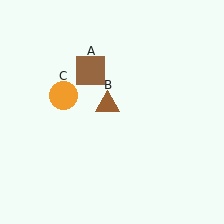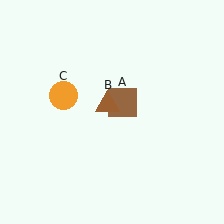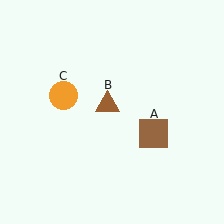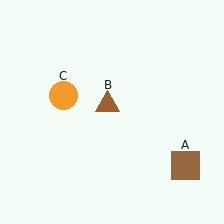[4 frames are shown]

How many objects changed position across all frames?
1 object changed position: brown square (object A).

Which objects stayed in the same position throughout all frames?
Brown triangle (object B) and orange circle (object C) remained stationary.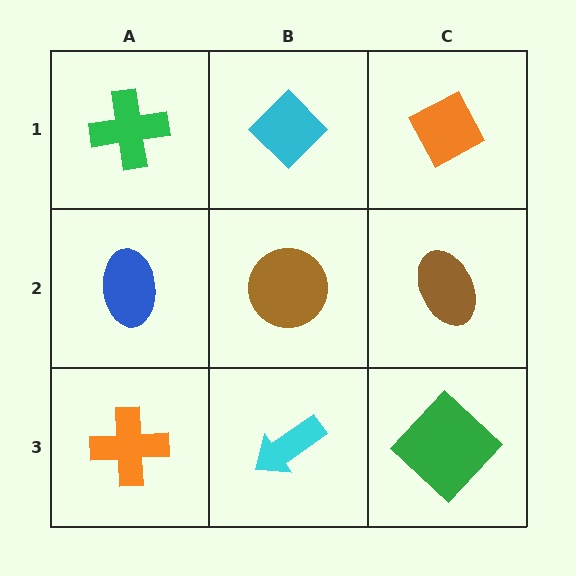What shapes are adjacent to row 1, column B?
A brown circle (row 2, column B), a green cross (row 1, column A), an orange diamond (row 1, column C).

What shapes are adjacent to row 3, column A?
A blue ellipse (row 2, column A), a cyan arrow (row 3, column B).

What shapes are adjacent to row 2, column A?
A green cross (row 1, column A), an orange cross (row 3, column A), a brown circle (row 2, column B).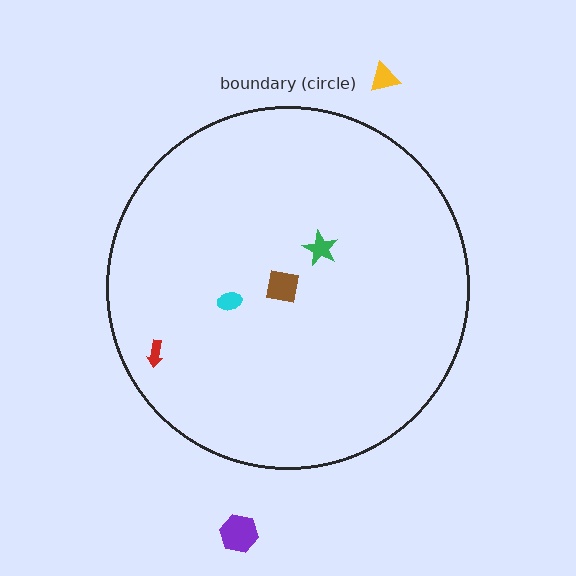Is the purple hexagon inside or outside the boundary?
Outside.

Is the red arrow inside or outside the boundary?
Inside.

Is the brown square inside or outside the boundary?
Inside.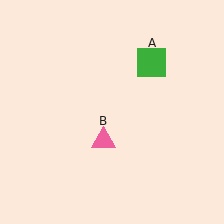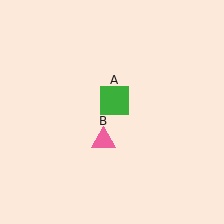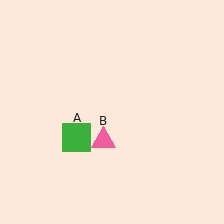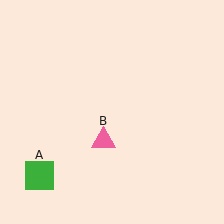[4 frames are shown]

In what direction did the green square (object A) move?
The green square (object A) moved down and to the left.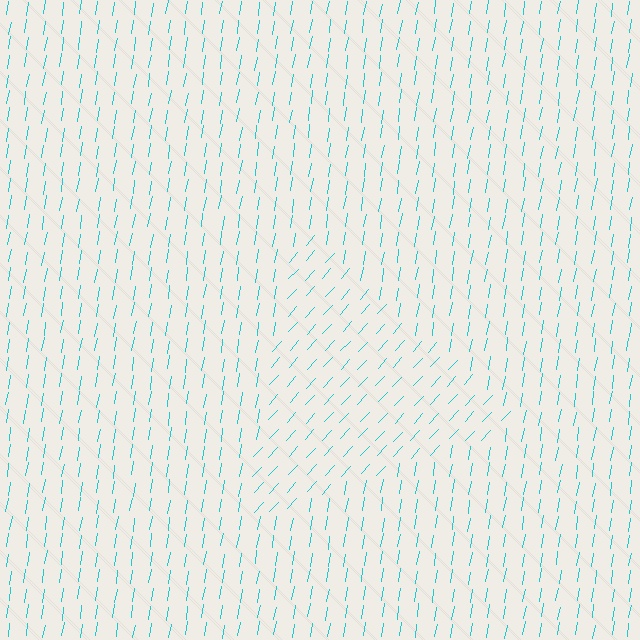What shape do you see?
I see a triangle.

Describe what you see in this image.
The image is filled with small cyan line segments. A triangle region in the image has lines oriented differently from the surrounding lines, creating a visible texture boundary.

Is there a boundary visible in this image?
Yes, there is a texture boundary formed by a change in line orientation.